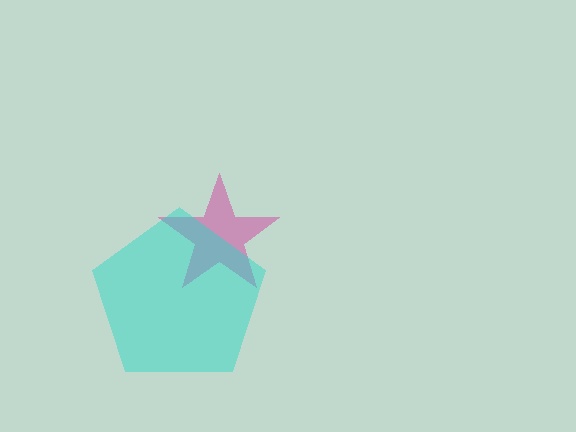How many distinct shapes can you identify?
There are 2 distinct shapes: a magenta star, a cyan pentagon.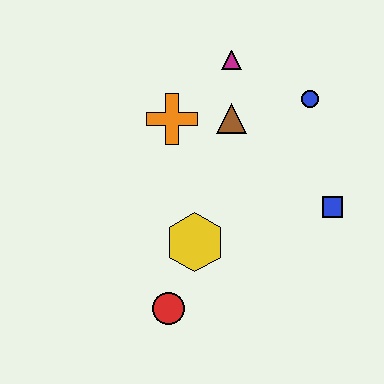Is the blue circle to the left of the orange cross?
No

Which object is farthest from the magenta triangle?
The red circle is farthest from the magenta triangle.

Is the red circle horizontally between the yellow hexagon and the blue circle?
No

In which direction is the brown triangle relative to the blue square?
The brown triangle is to the left of the blue square.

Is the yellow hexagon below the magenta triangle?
Yes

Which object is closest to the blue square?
The blue circle is closest to the blue square.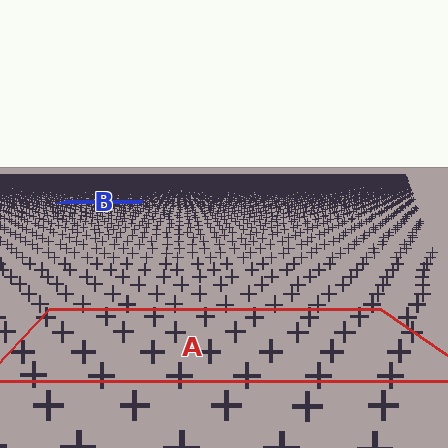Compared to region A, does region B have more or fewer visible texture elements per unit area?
Region B has more texture elements per unit area — they are packed more densely because it is farther away.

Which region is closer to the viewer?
Region A is closer. The texture elements there are larger and more spread out.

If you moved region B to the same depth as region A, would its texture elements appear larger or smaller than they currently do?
They would appear larger. At a closer depth, the same texture elements are projected at a bigger on-screen size.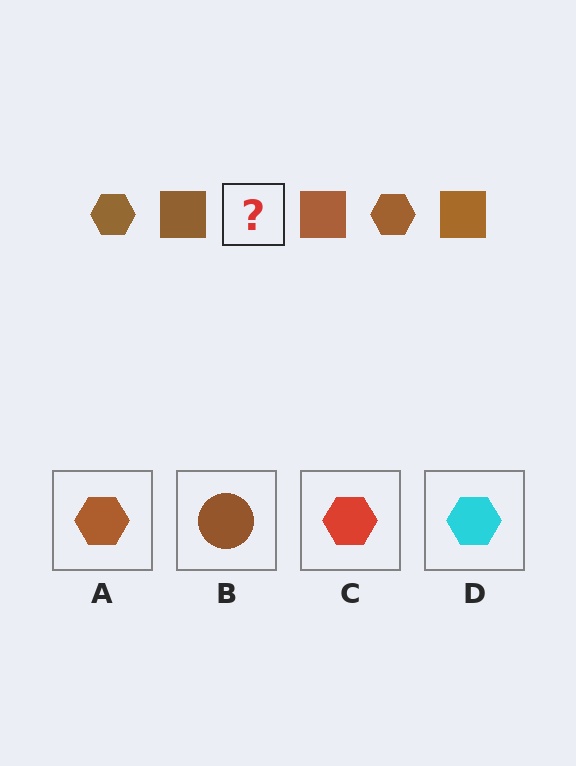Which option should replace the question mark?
Option A.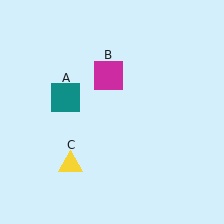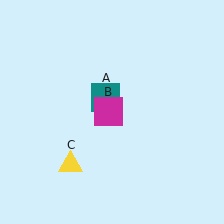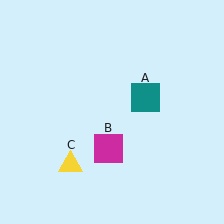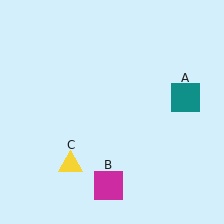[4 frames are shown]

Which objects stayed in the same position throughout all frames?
Yellow triangle (object C) remained stationary.